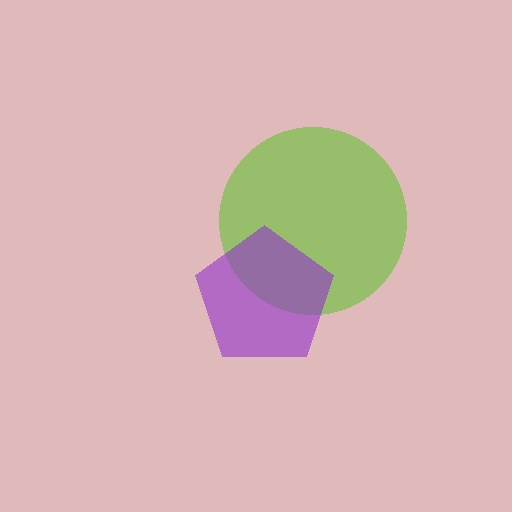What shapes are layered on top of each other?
The layered shapes are: a lime circle, a purple pentagon.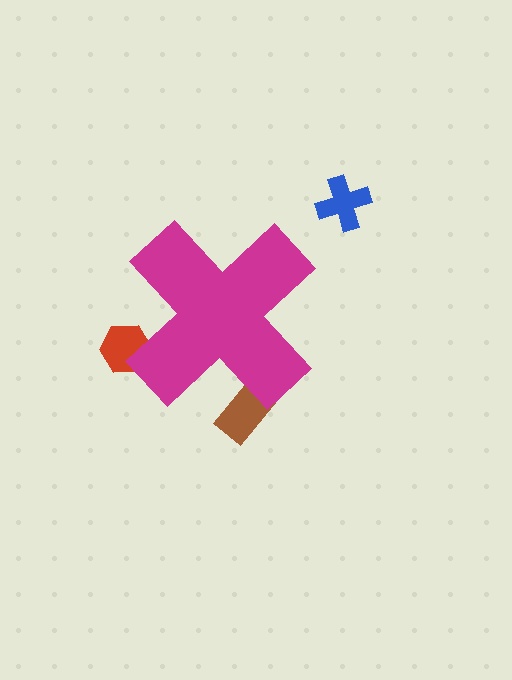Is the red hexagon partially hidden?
Yes, the red hexagon is partially hidden behind the magenta cross.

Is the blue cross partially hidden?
No, the blue cross is fully visible.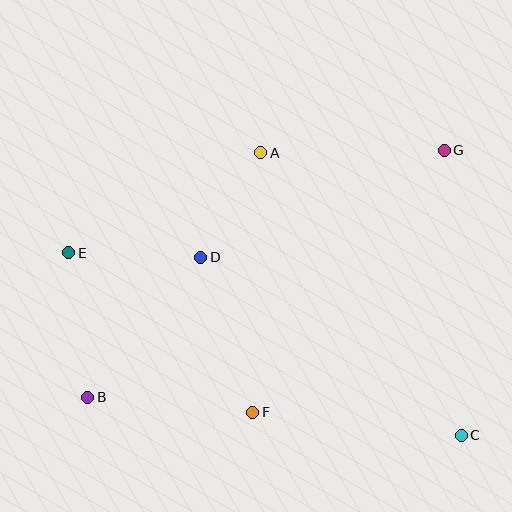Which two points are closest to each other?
Points A and D are closest to each other.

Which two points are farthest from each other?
Points B and G are farthest from each other.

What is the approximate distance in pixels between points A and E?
The distance between A and E is approximately 216 pixels.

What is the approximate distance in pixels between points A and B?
The distance between A and B is approximately 299 pixels.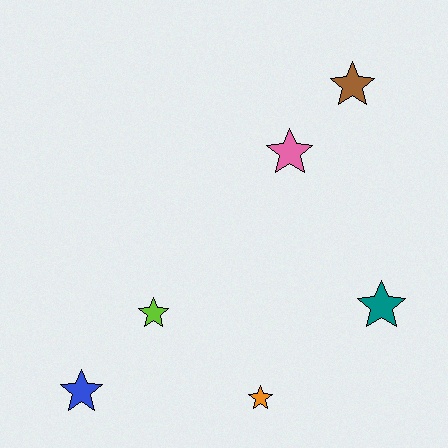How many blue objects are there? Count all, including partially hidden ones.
There is 1 blue object.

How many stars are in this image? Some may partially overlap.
There are 6 stars.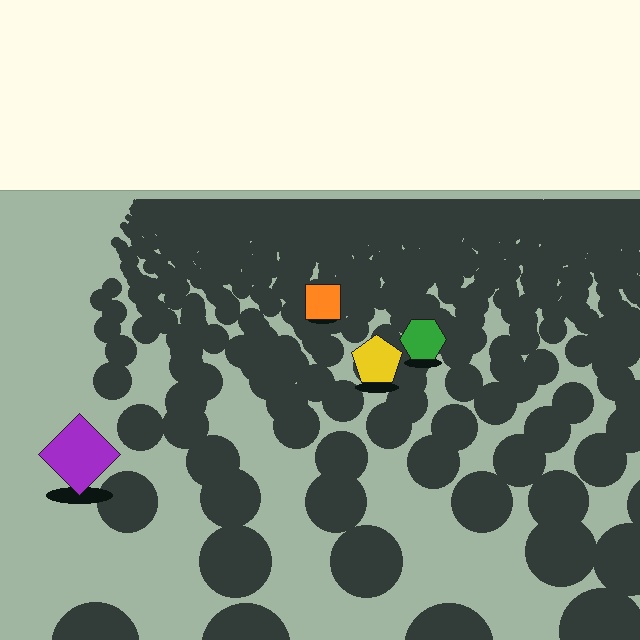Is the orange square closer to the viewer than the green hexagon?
No. The green hexagon is closer — you can tell from the texture gradient: the ground texture is coarser near it.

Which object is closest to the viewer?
The purple diamond is closest. The texture marks near it are larger and more spread out.